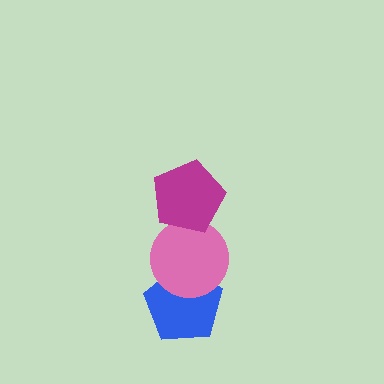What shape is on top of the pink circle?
The magenta pentagon is on top of the pink circle.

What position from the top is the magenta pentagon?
The magenta pentagon is 1st from the top.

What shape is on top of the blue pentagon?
The pink circle is on top of the blue pentagon.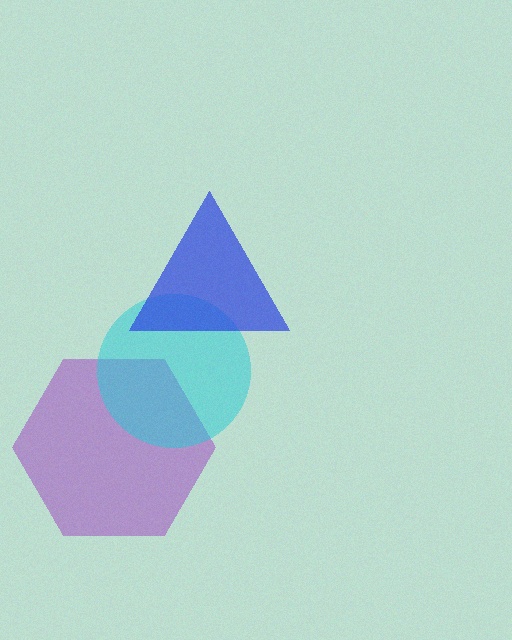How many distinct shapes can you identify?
There are 3 distinct shapes: a purple hexagon, a cyan circle, a blue triangle.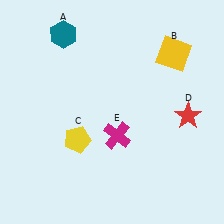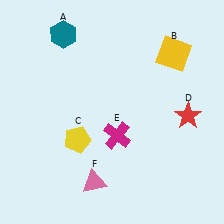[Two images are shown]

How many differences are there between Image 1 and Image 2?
There is 1 difference between the two images.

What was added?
A pink triangle (F) was added in Image 2.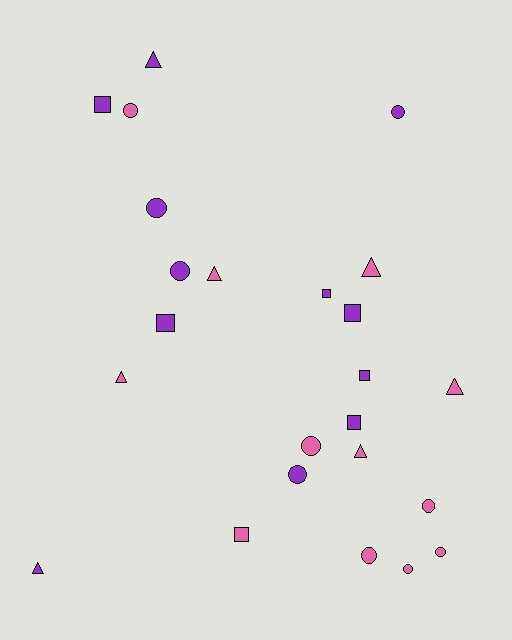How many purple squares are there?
There are 6 purple squares.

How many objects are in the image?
There are 24 objects.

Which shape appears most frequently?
Circle, with 10 objects.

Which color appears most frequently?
Purple, with 12 objects.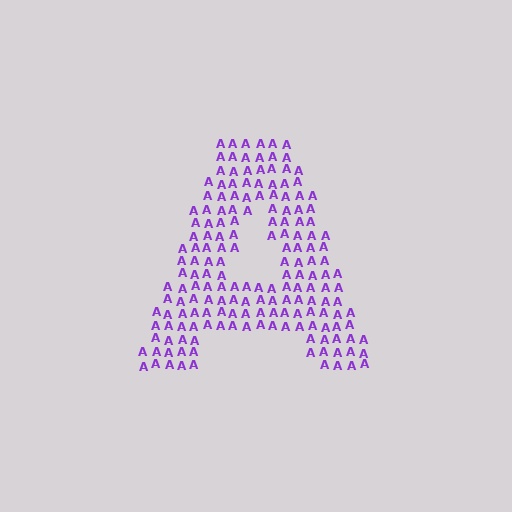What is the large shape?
The large shape is the letter A.